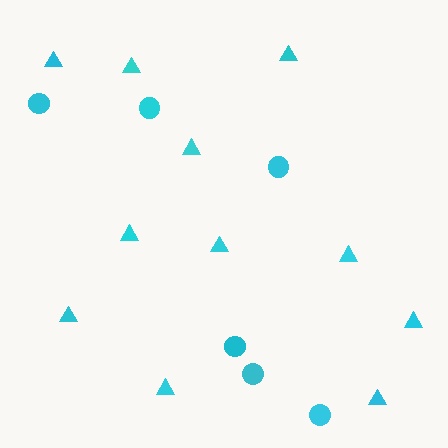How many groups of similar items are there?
There are 2 groups: one group of triangles (11) and one group of circles (6).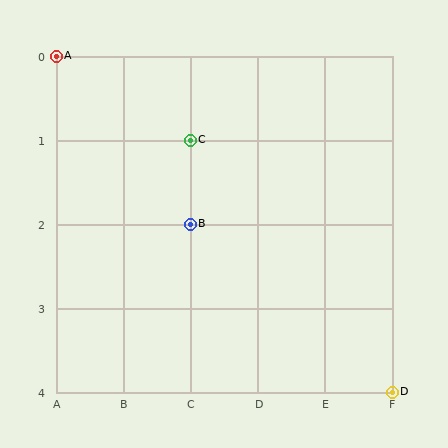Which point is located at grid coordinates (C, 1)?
Point C is at (C, 1).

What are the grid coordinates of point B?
Point B is at grid coordinates (C, 2).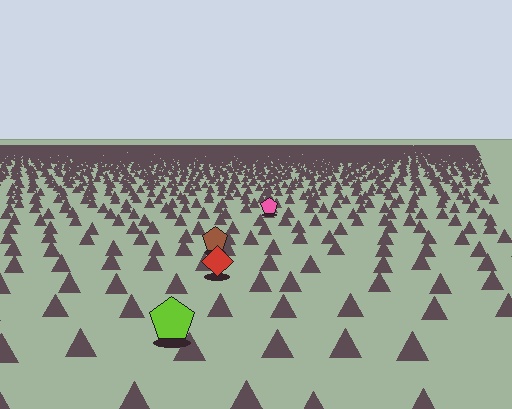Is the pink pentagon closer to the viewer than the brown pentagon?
No. The brown pentagon is closer — you can tell from the texture gradient: the ground texture is coarser near it.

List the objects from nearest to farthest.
From nearest to farthest: the lime pentagon, the red diamond, the brown pentagon, the pink pentagon.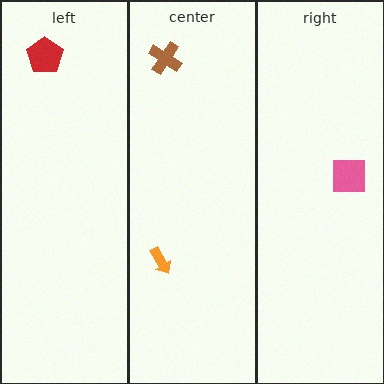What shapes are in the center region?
The orange arrow, the brown cross.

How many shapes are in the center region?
2.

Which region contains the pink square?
The right region.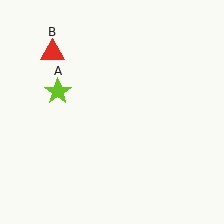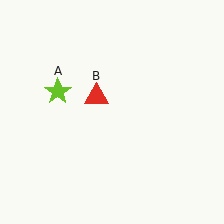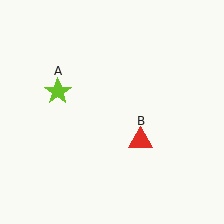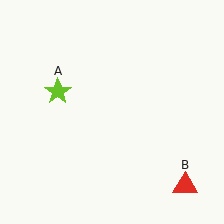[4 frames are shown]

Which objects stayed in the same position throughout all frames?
Lime star (object A) remained stationary.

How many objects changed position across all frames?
1 object changed position: red triangle (object B).